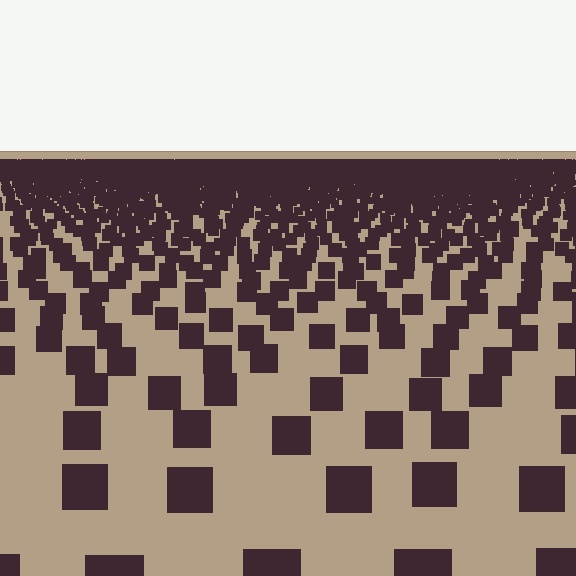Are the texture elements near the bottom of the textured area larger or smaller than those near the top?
Larger. Near the bottom, elements are closer to the viewer and appear at a bigger on-screen size.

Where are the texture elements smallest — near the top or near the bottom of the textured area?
Near the top.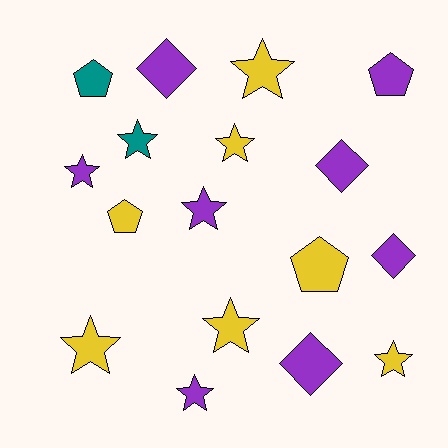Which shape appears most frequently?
Star, with 9 objects.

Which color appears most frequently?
Purple, with 8 objects.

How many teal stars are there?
There is 1 teal star.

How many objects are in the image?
There are 17 objects.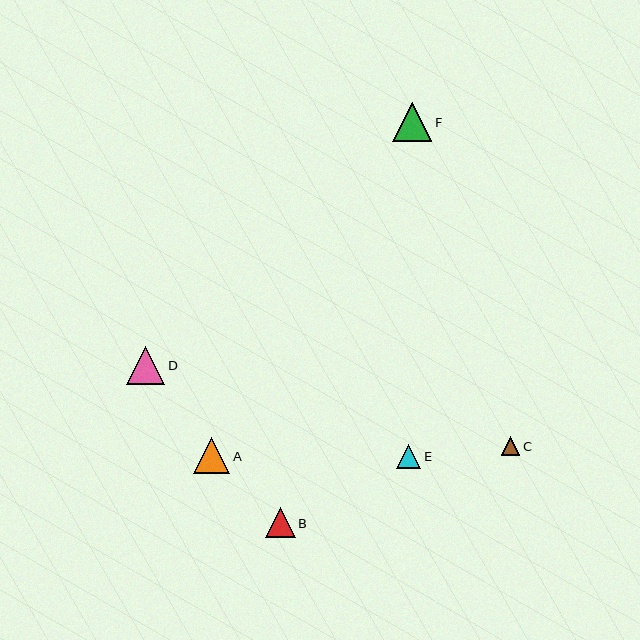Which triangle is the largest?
Triangle F is the largest with a size of approximately 39 pixels.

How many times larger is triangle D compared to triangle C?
Triangle D is approximately 2.1 times the size of triangle C.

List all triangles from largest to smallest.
From largest to smallest: F, D, A, B, E, C.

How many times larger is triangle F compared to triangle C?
Triangle F is approximately 2.1 times the size of triangle C.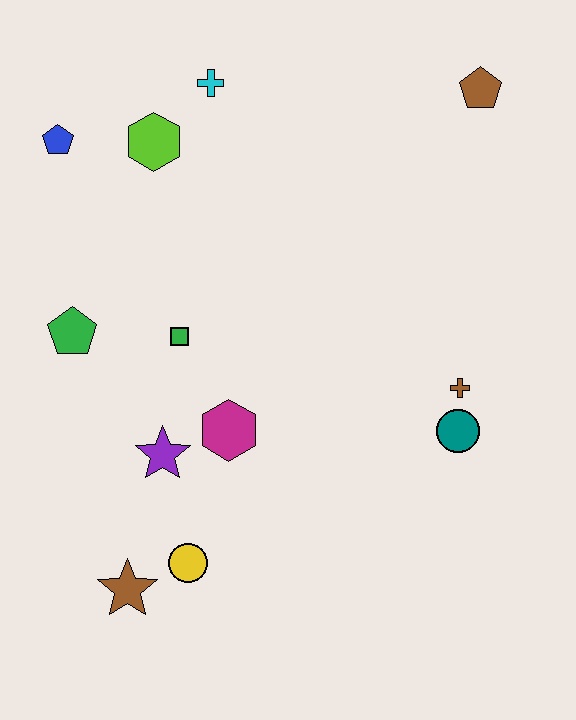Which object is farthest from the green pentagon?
The brown pentagon is farthest from the green pentagon.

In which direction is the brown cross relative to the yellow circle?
The brown cross is to the right of the yellow circle.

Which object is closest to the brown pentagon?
The cyan cross is closest to the brown pentagon.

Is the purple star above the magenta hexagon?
No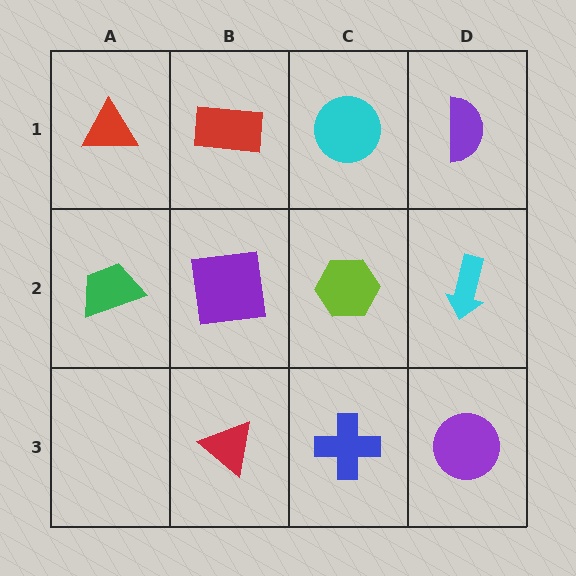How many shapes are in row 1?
4 shapes.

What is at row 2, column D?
A cyan arrow.